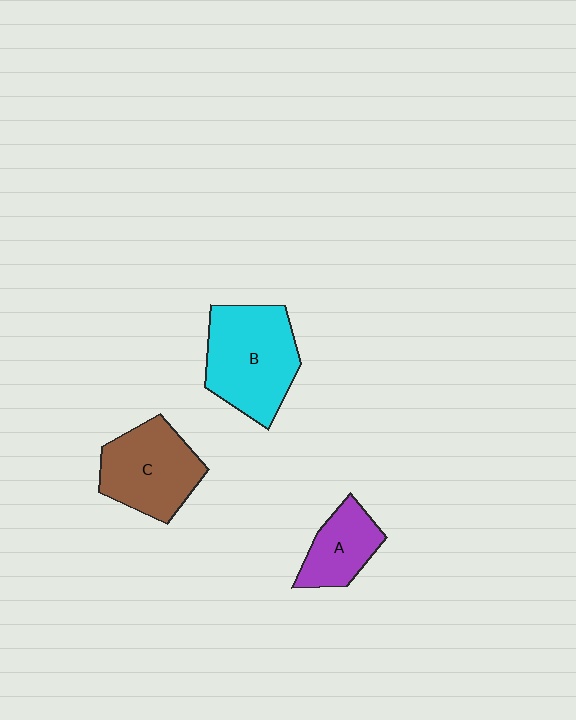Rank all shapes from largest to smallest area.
From largest to smallest: B (cyan), C (brown), A (purple).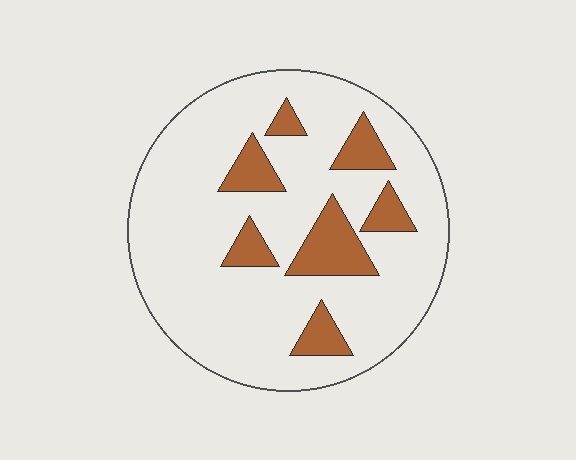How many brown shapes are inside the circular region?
7.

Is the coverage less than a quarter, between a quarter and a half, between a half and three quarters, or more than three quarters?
Less than a quarter.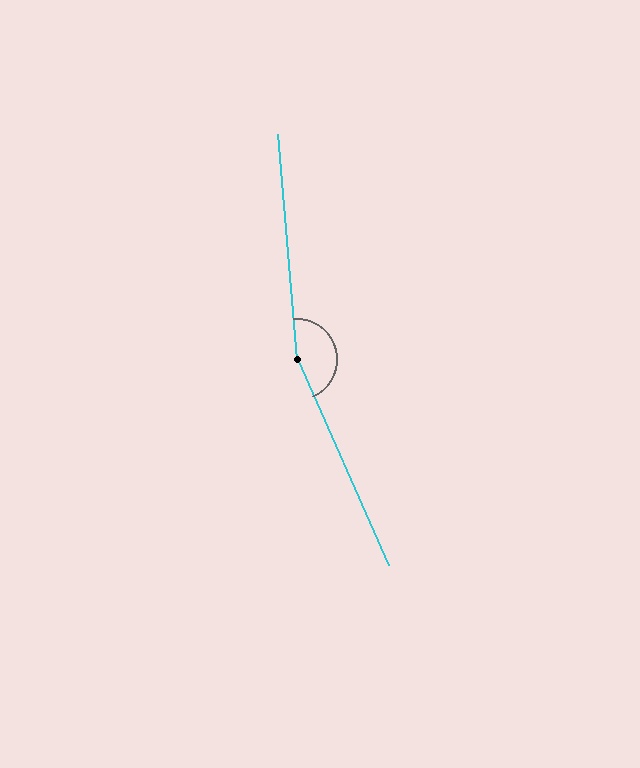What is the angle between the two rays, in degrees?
Approximately 161 degrees.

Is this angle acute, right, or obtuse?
It is obtuse.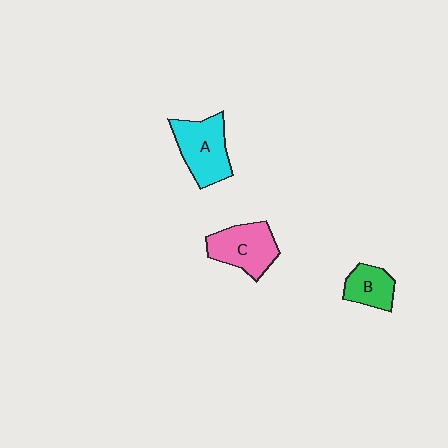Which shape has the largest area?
Shape A (cyan).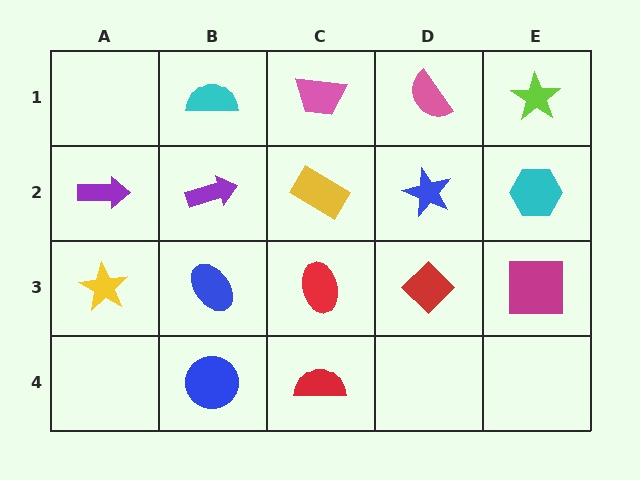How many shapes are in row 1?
4 shapes.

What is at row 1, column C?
A pink trapezoid.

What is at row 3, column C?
A red ellipse.